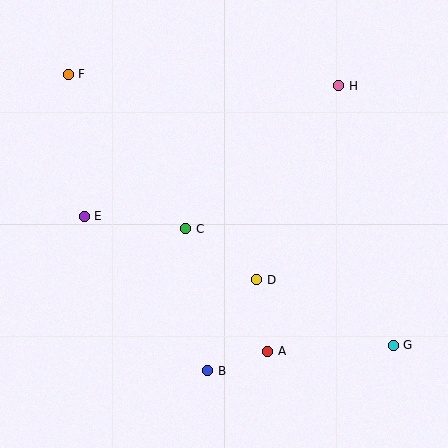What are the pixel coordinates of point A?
Point A is at (268, 351).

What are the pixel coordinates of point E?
Point E is at (84, 216).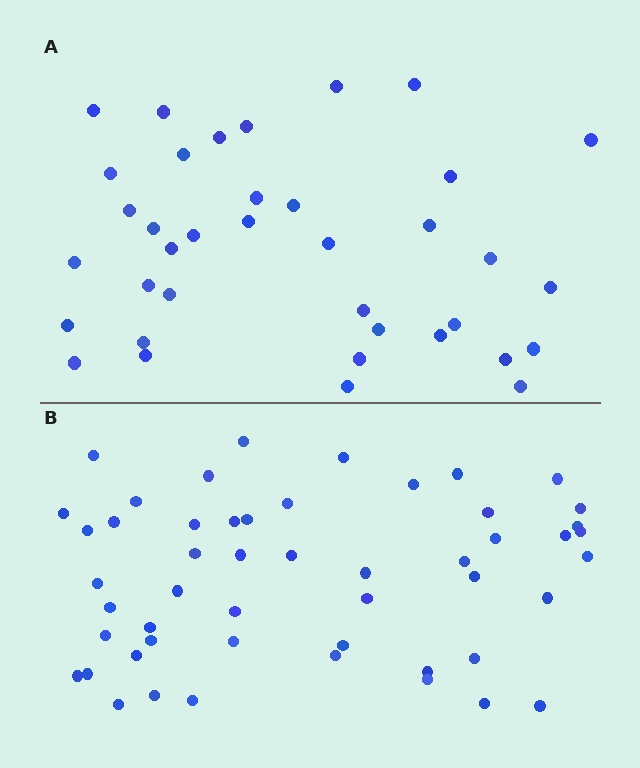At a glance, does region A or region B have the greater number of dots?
Region B (the bottom region) has more dots.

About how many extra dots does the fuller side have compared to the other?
Region B has approximately 15 more dots than region A.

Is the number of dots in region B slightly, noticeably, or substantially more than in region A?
Region B has noticeably more, but not dramatically so. The ratio is roughly 1.4 to 1.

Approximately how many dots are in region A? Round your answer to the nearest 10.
About 40 dots. (The exact count is 37, which rounds to 40.)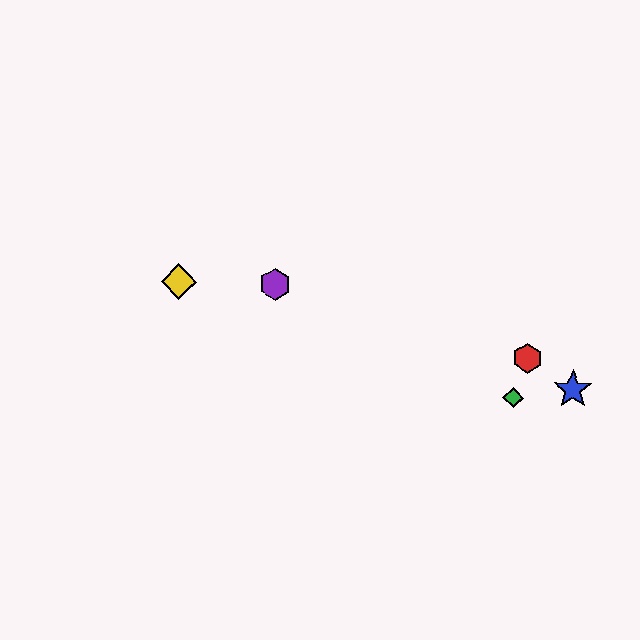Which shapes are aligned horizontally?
The yellow diamond, the purple hexagon are aligned horizontally.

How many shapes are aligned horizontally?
2 shapes (the yellow diamond, the purple hexagon) are aligned horizontally.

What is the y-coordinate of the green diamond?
The green diamond is at y≈398.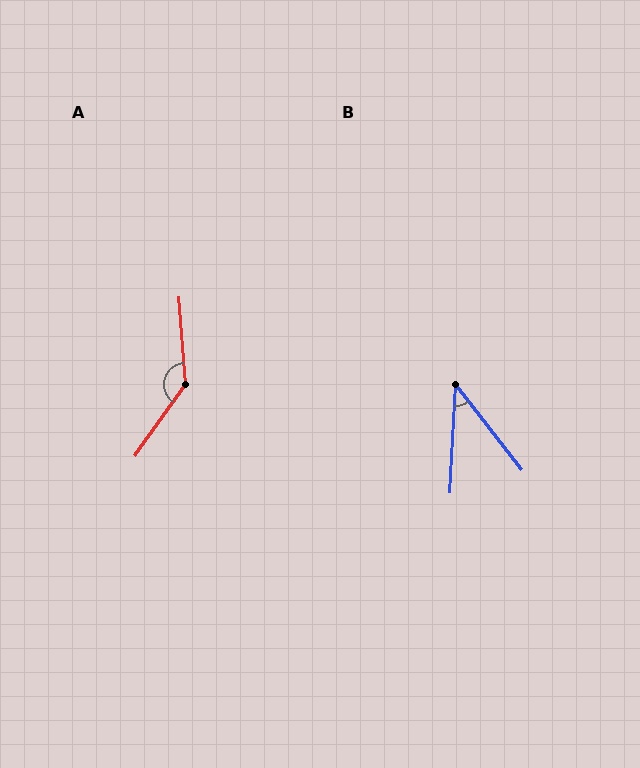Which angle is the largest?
A, at approximately 140 degrees.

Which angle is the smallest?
B, at approximately 41 degrees.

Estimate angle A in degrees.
Approximately 140 degrees.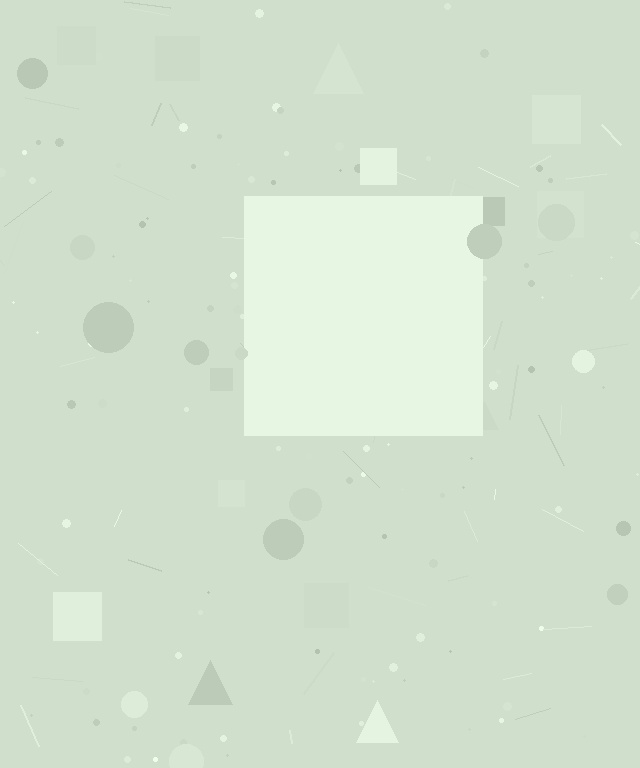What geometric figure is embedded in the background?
A square is embedded in the background.